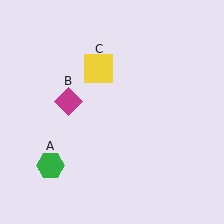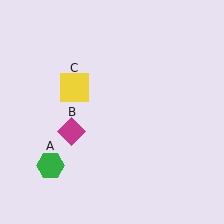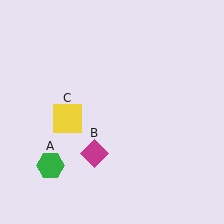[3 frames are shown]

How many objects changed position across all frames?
2 objects changed position: magenta diamond (object B), yellow square (object C).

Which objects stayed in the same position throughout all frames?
Green hexagon (object A) remained stationary.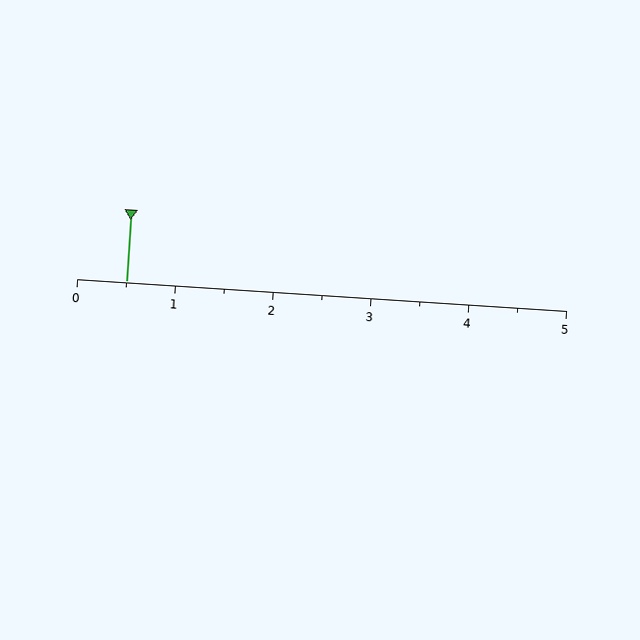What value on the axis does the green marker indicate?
The marker indicates approximately 0.5.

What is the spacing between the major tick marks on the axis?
The major ticks are spaced 1 apart.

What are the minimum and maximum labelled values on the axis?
The axis runs from 0 to 5.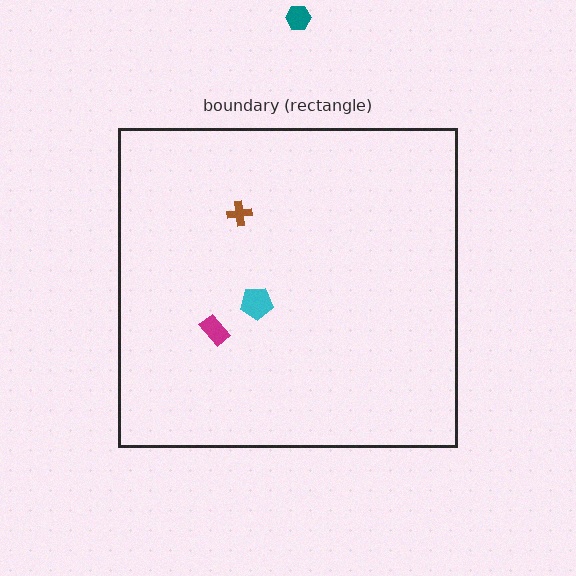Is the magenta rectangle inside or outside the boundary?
Inside.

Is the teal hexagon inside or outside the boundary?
Outside.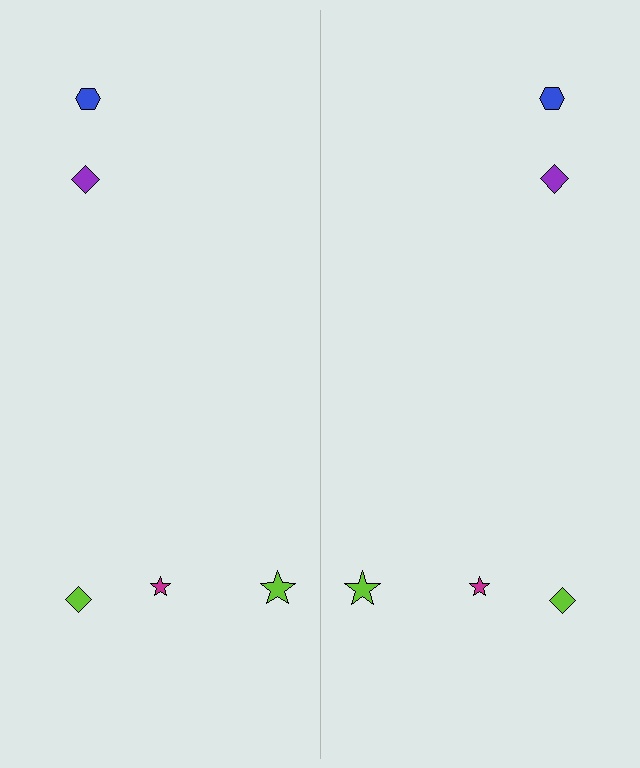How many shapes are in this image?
There are 10 shapes in this image.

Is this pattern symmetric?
Yes, this pattern has bilateral (reflection) symmetry.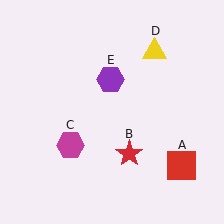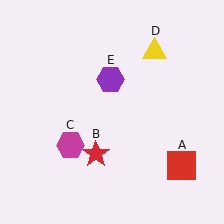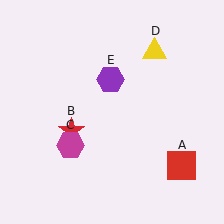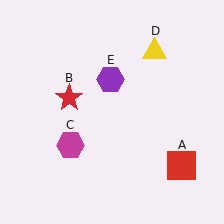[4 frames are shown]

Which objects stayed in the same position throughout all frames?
Red square (object A) and magenta hexagon (object C) and yellow triangle (object D) and purple hexagon (object E) remained stationary.